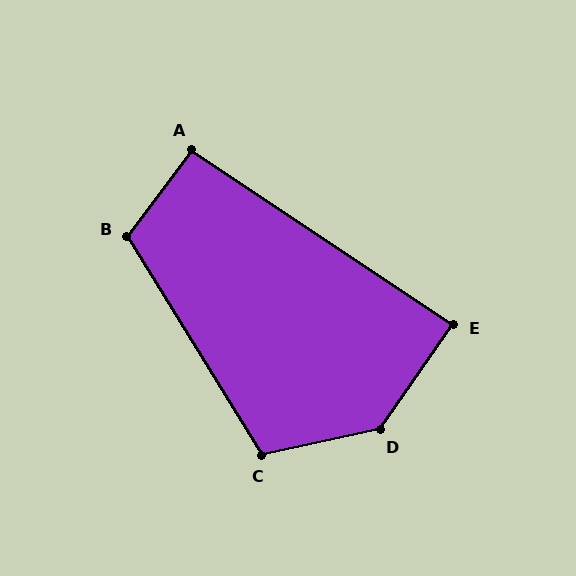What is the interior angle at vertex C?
Approximately 110 degrees (obtuse).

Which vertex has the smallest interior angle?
E, at approximately 89 degrees.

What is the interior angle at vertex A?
Approximately 93 degrees (approximately right).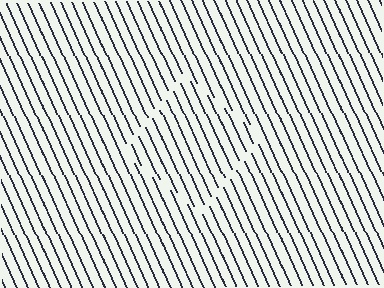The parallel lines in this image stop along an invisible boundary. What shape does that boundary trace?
An illusory square. The interior of the shape contains the same grating, shifted by half a period — the contour is defined by the phase discontinuity where line-ends from the inner and outer gratings abut.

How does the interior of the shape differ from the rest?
The interior of the shape contains the same grating, shifted by half a period — the contour is defined by the phase discontinuity where line-ends from the inner and outer gratings abut.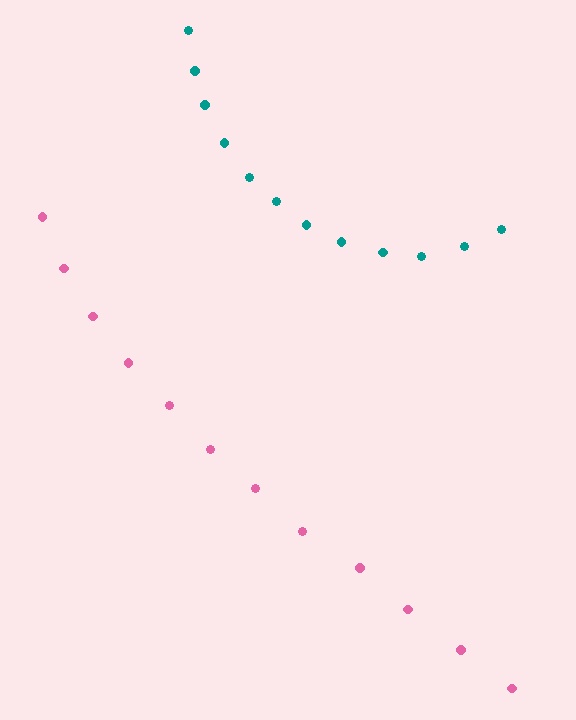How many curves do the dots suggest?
There are 2 distinct paths.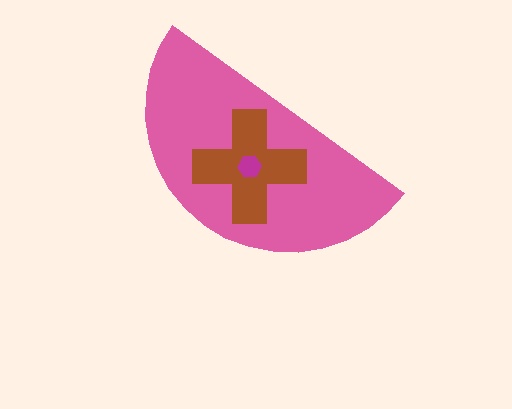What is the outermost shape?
The pink semicircle.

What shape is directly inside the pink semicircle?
The brown cross.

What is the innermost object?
The magenta hexagon.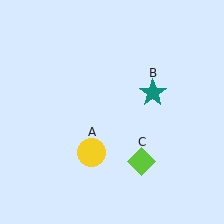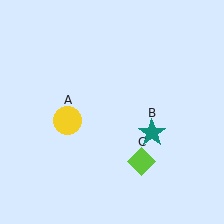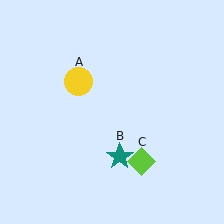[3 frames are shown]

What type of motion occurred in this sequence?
The yellow circle (object A), teal star (object B) rotated clockwise around the center of the scene.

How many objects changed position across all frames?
2 objects changed position: yellow circle (object A), teal star (object B).